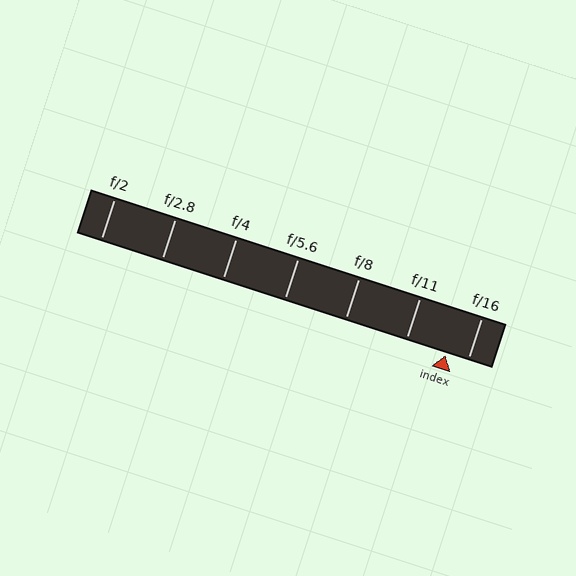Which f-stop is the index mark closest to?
The index mark is closest to f/16.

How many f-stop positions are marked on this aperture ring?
There are 7 f-stop positions marked.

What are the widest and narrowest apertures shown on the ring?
The widest aperture shown is f/2 and the narrowest is f/16.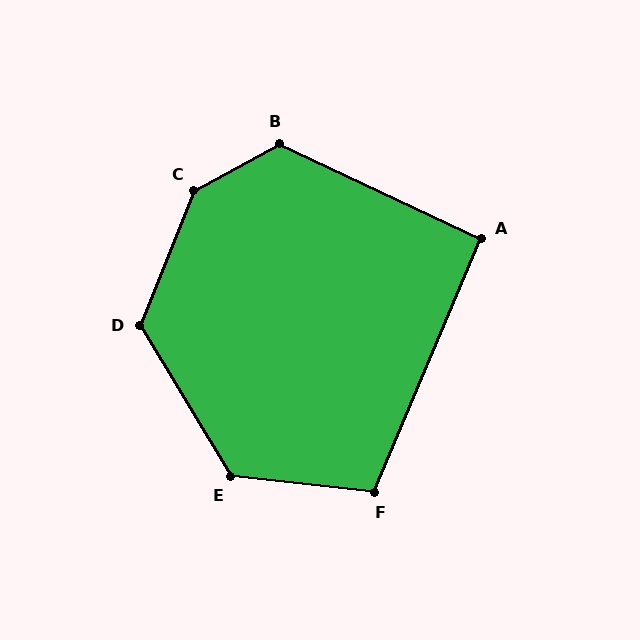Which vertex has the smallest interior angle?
A, at approximately 92 degrees.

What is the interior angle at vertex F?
Approximately 107 degrees (obtuse).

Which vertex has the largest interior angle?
C, at approximately 141 degrees.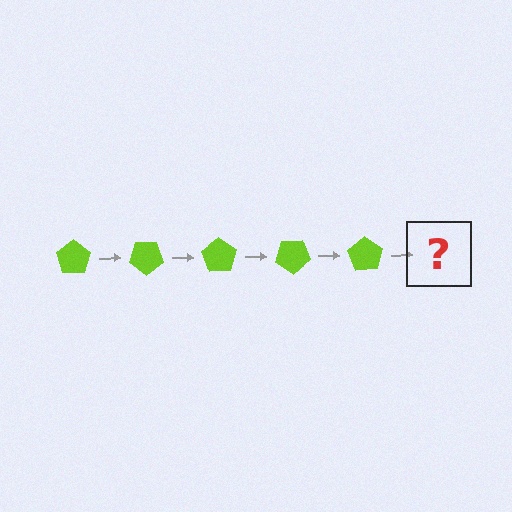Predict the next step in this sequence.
The next step is a lime pentagon rotated 175 degrees.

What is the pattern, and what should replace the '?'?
The pattern is that the pentagon rotates 35 degrees each step. The '?' should be a lime pentagon rotated 175 degrees.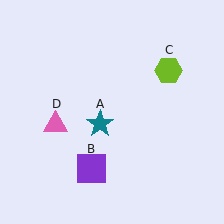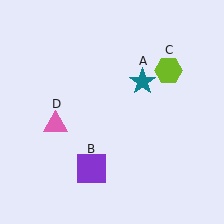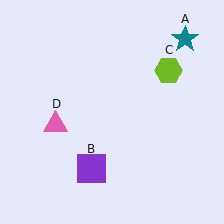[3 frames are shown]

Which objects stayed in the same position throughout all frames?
Purple square (object B) and lime hexagon (object C) and pink triangle (object D) remained stationary.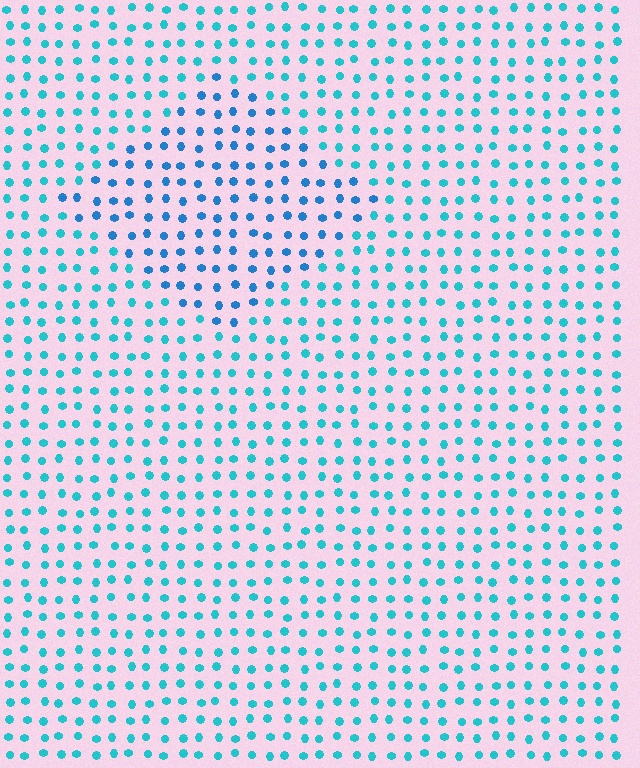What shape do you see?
I see a diamond.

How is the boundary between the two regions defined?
The boundary is defined purely by a slight shift in hue (about 25 degrees). Spacing, size, and orientation are identical on both sides.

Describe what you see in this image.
The image is filled with small cyan elements in a uniform arrangement. A diamond-shaped region is visible where the elements are tinted to a slightly different hue, forming a subtle color boundary.